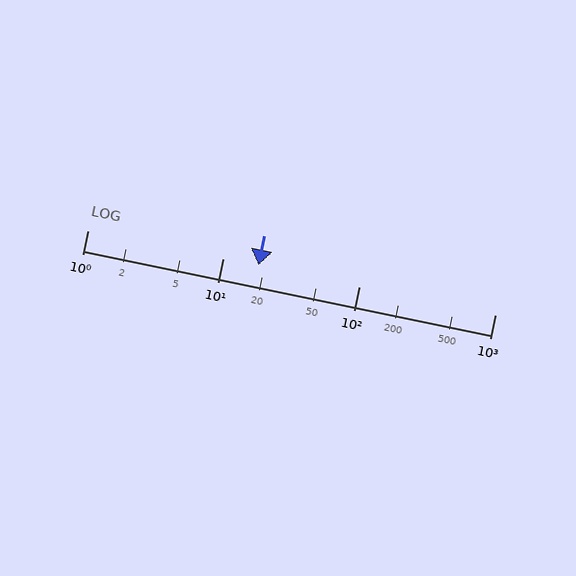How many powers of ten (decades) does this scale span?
The scale spans 3 decades, from 1 to 1000.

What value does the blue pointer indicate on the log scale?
The pointer indicates approximately 18.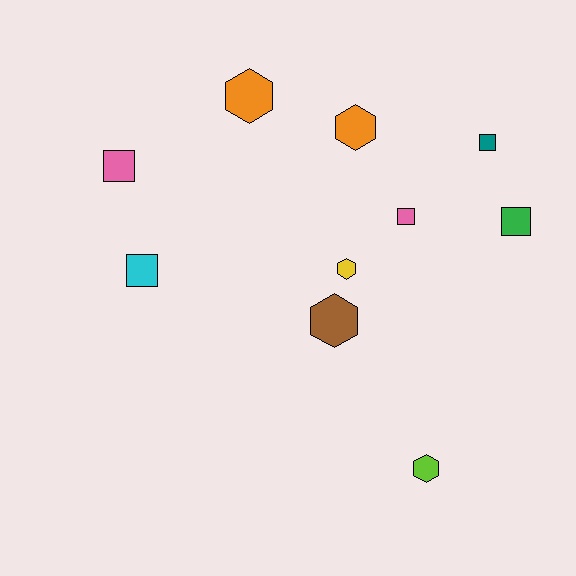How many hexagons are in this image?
There are 5 hexagons.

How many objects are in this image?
There are 10 objects.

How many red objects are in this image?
There are no red objects.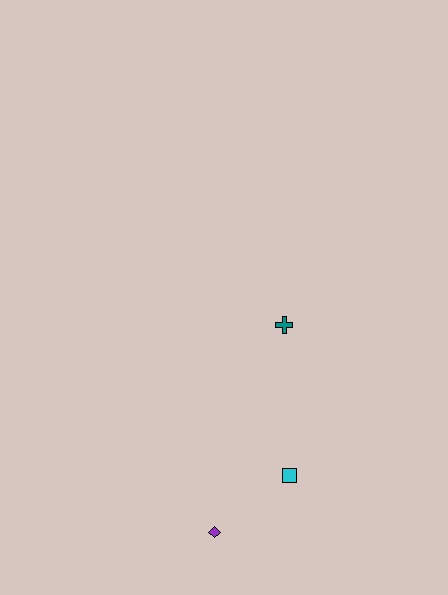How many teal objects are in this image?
There is 1 teal object.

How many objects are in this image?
There are 3 objects.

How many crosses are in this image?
There is 1 cross.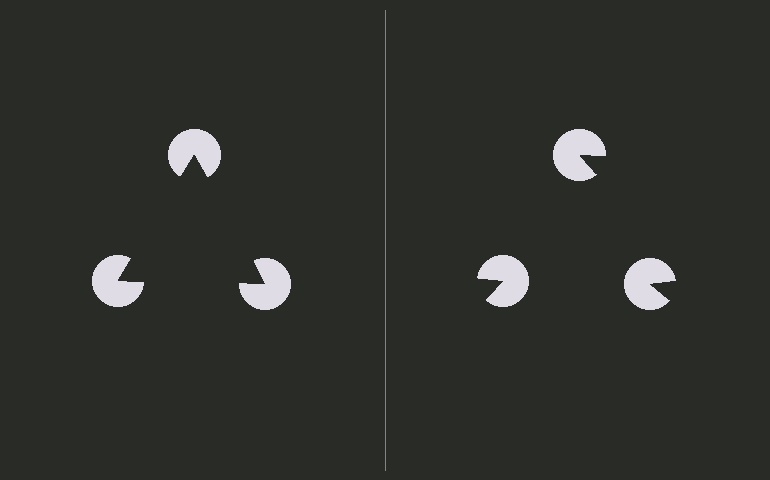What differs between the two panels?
The pac-man discs are positioned identically on both sides; only the wedge orientations differ. On the left they align to a triangle; on the right they are misaligned.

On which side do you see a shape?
An illusory triangle appears on the left side. On the right side the wedge cuts are rotated, so no coherent shape forms.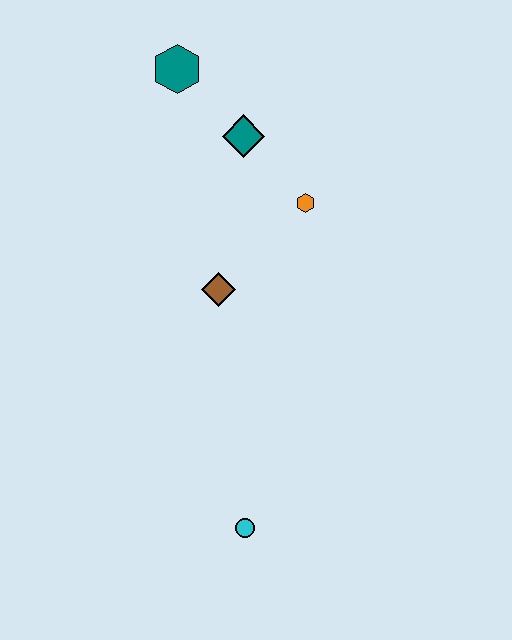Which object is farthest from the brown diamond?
The cyan circle is farthest from the brown diamond.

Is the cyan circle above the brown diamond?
No